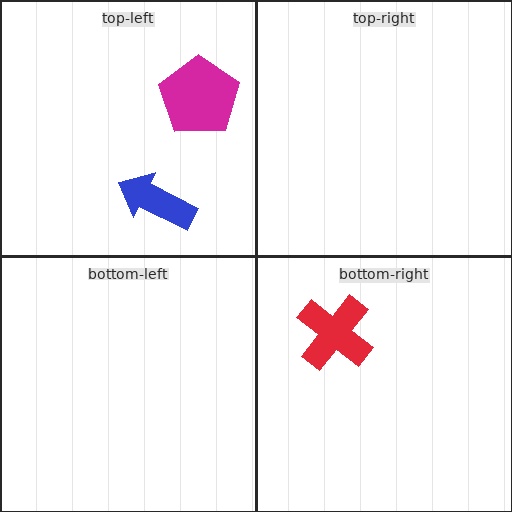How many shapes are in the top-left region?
2.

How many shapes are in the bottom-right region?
1.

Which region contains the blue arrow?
The top-left region.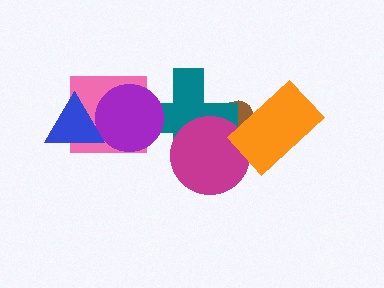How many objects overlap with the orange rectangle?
2 objects overlap with the orange rectangle.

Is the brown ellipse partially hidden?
Yes, it is partially covered by another shape.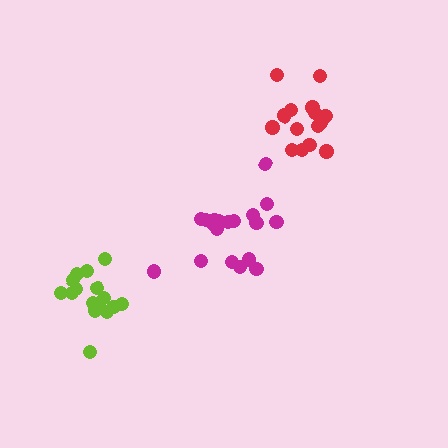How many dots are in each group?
Group 1: 19 dots, Group 2: 16 dots, Group 3: 16 dots (51 total).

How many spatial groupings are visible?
There are 3 spatial groupings.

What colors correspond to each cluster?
The clusters are colored: magenta, red, lime.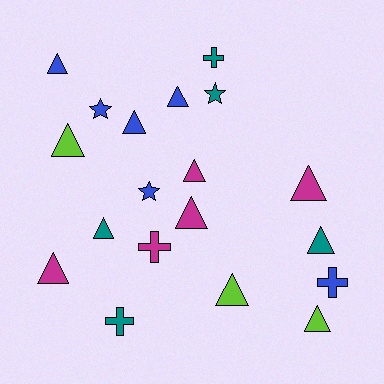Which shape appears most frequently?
Triangle, with 12 objects.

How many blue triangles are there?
There are 3 blue triangles.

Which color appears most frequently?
Blue, with 6 objects.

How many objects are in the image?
There are 19 objects.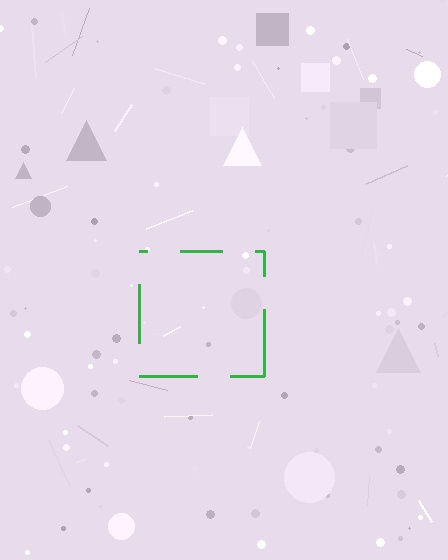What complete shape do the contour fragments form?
The contour fragments form a square.